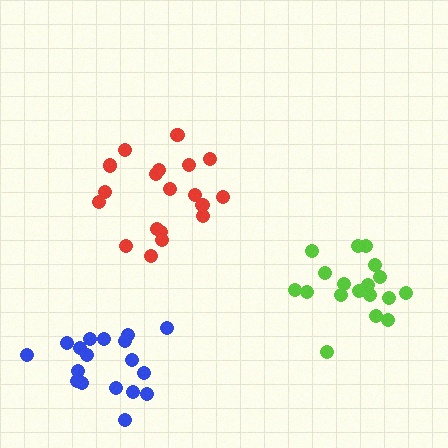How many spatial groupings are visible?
There are 3 spatial groupings.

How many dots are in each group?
Group 1: 18 dots, Group 2: 20 dots, Group 3: 18 dots (56 total).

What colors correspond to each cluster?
The clusters are colored: blue, red, lime.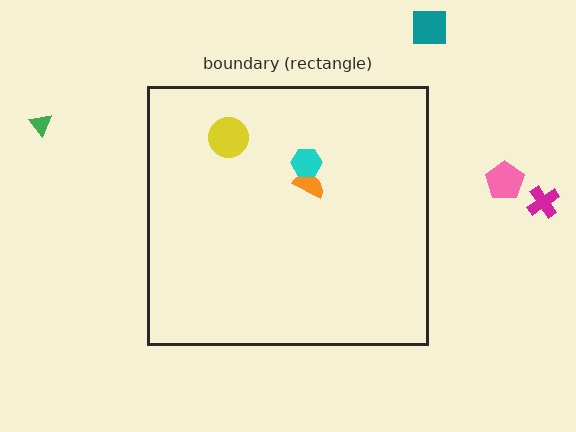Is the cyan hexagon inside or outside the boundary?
Inside.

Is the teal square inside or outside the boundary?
Outside.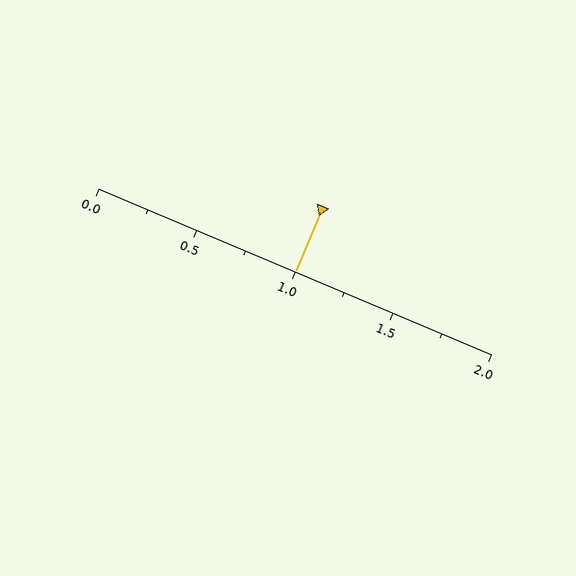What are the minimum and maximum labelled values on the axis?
The axis runs from 0.0 to 2.0.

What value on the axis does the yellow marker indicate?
The marker indicates approximately 1.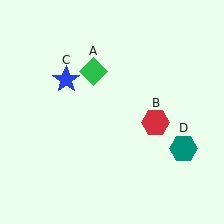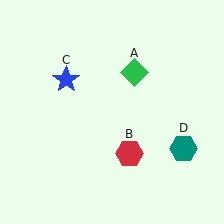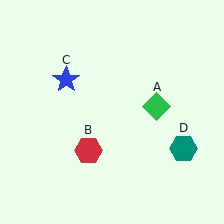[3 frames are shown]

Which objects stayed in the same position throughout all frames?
Blue star (object C) and teal hexagon (object D) remained stationary.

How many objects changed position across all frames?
2 objects changed position: green diamond (object A), red hexagon (object B).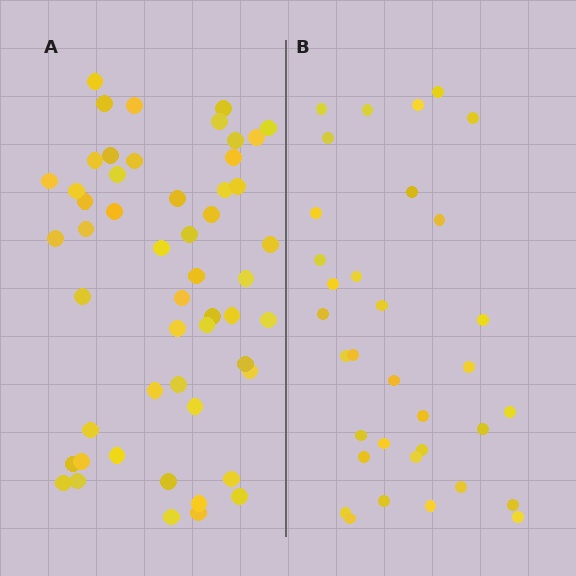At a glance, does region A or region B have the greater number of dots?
Region A (the left region) has more dots.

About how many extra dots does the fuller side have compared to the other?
Region A has approximately 20 more dots than region B.